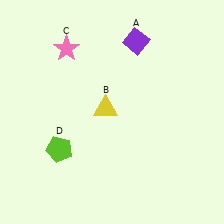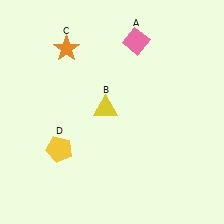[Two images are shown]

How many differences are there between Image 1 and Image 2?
There are 3 differences between the two images.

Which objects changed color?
A changed from purple to pink. C changed from pink to orange. D changed from lime to yellow.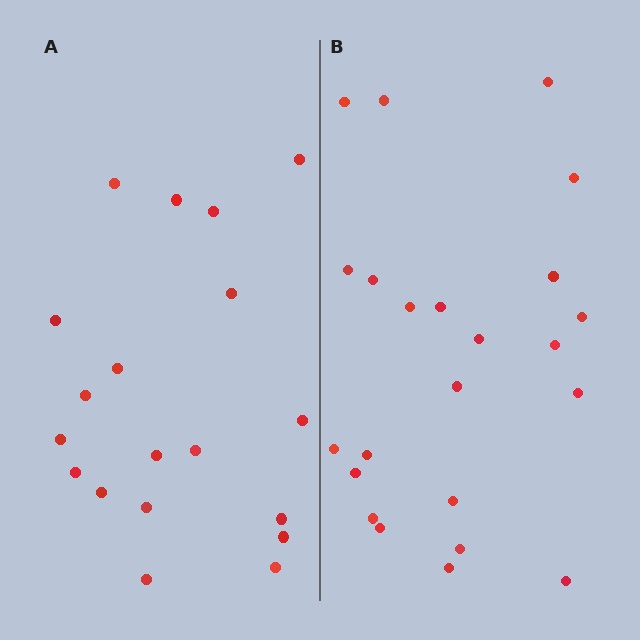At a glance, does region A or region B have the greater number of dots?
Region B (the right region) has more dots.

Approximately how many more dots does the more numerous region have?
Region B has about 4 more dots than region A.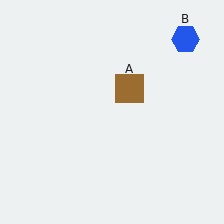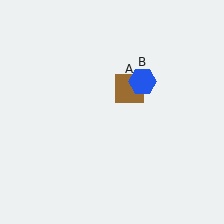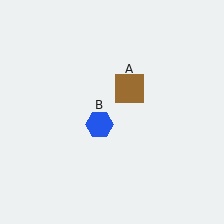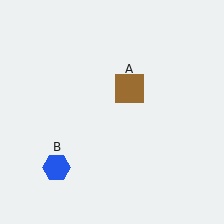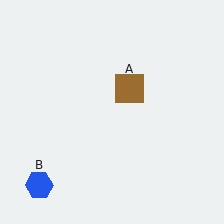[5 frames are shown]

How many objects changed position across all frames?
1 object changed position: blue hexagon (object B).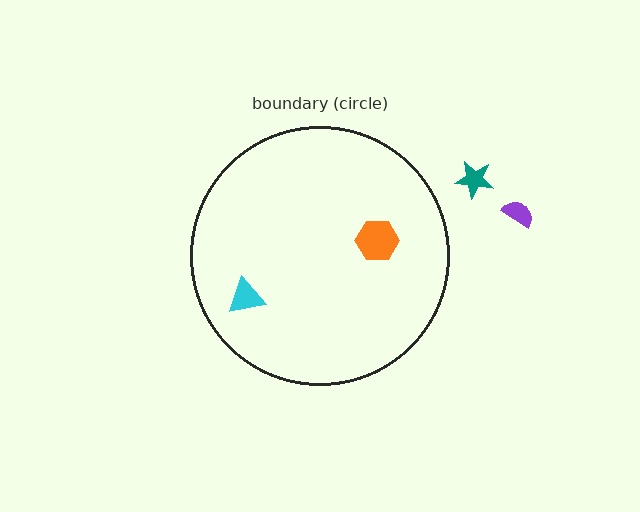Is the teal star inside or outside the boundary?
Outside.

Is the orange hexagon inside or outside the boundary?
Inside.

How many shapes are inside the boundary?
2 inside, 2 outside.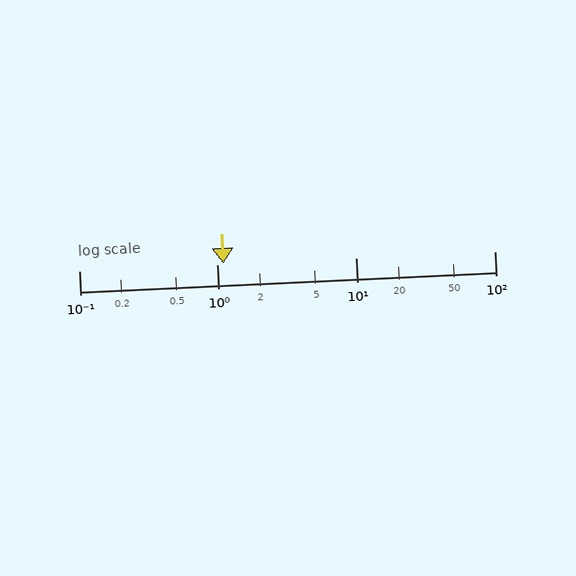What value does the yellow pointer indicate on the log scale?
The pointer indicates approximately 1.1.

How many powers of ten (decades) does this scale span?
The scale spans 3 decades, from 0.1 to 100.